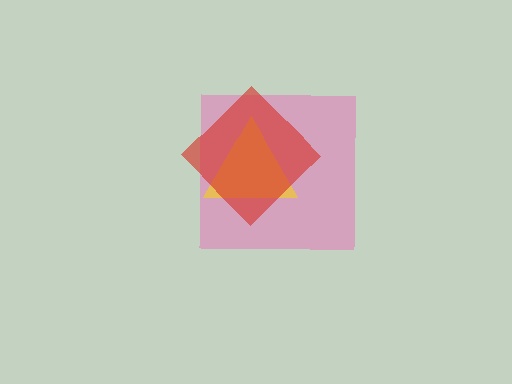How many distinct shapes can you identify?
There are 3 distinct shapes: a pink square, a yellow triangle, a red diamond.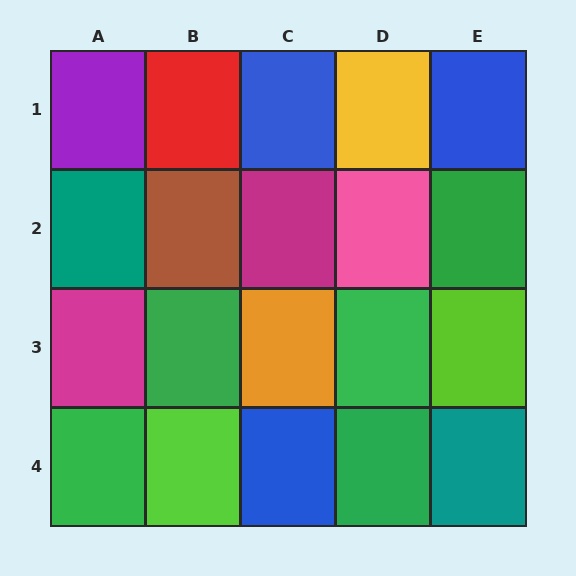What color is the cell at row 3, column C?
Orange.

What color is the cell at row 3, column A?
Magenta.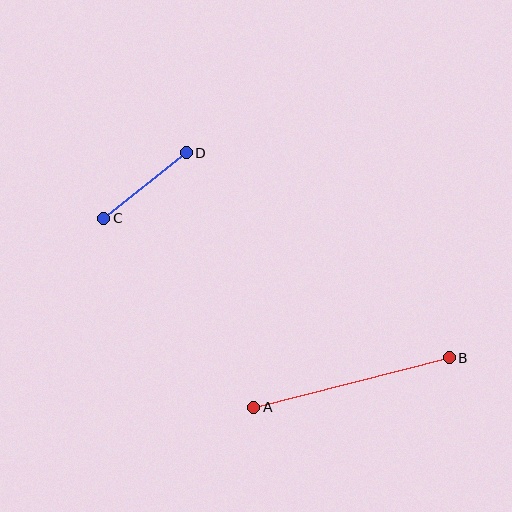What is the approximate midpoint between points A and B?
The midpoint is at approximately (352, 383) pixels.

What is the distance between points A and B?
The distance is approximately 202 pixels.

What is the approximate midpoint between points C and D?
The midpoint is at approximately (145, 186) pixels.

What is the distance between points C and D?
The distance is approximately 105 pixels.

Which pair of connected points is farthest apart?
Points A and B are farthest apart.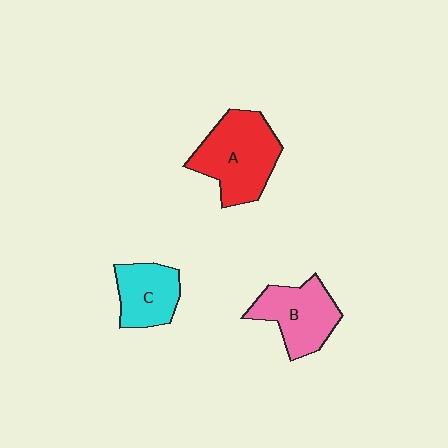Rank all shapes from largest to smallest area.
From largest to smallest: A (red), B (pink), C (cyan).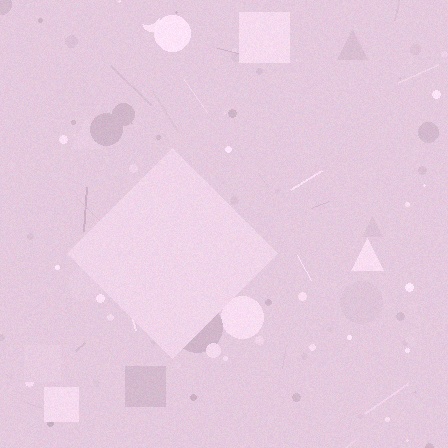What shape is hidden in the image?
A diamond is hidden in the image.